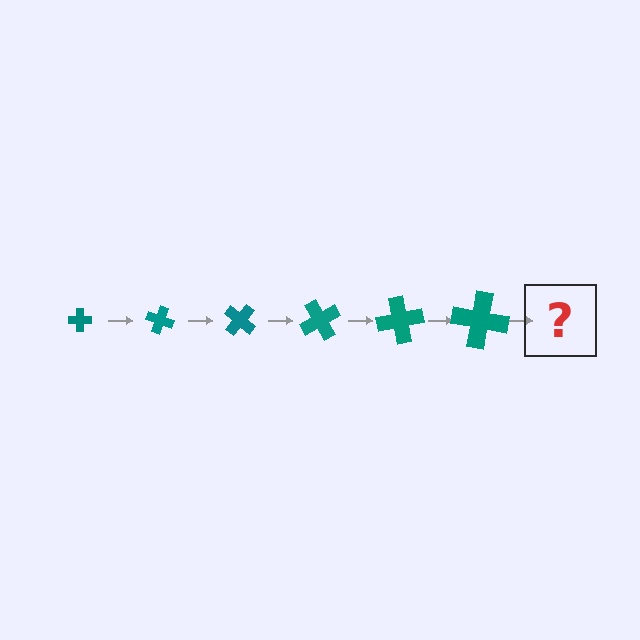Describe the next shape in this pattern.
It should be a cross, larger than the previous one and rotated 120 degrees from the start.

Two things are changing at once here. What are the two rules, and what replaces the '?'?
The two rules are that the cross grows larger each step and it rotates 20 degrees each step. The '?' should be a cross, larger than the previous one and rotated 120 degrees from the start.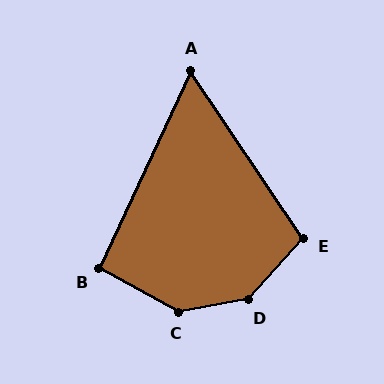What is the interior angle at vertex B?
Approximately 93 degrees (approximately right).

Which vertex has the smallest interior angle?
A, at approximately 59 degrees.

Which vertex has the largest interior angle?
D, at approximately 143 degrees.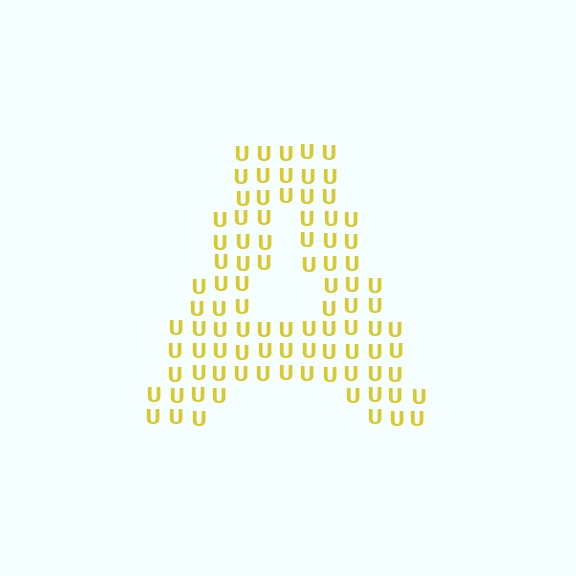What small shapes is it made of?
It is made of small letter U's.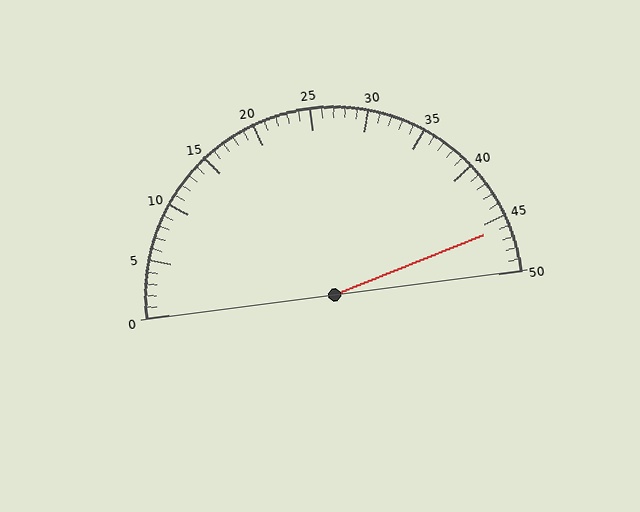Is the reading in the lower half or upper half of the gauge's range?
The reading is in the upper half of the range (0 to 50).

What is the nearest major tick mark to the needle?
The nearest major tick mark is 45.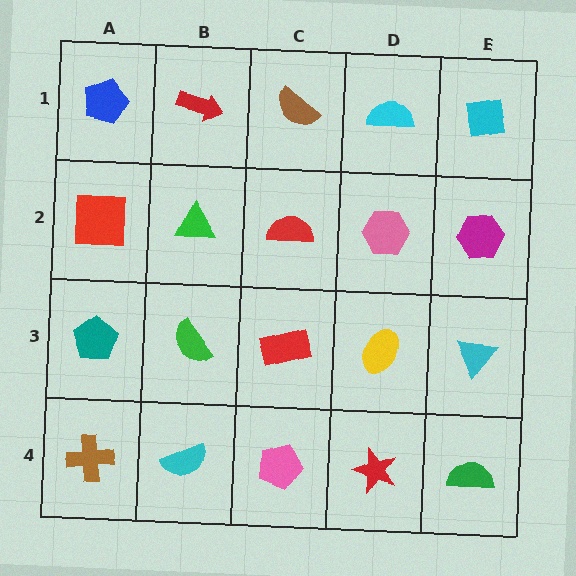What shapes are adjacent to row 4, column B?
A green semicircle (row 3, column B), a brown cross (row 4, column A), a pink pentagon (row 4, column C).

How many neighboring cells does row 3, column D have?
4.